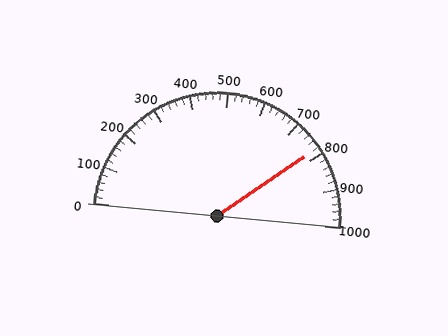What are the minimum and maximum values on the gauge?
The gauge ranges from 0 to 1000.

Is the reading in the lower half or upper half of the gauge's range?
The reading is in the upper half of the range (0 to 1000).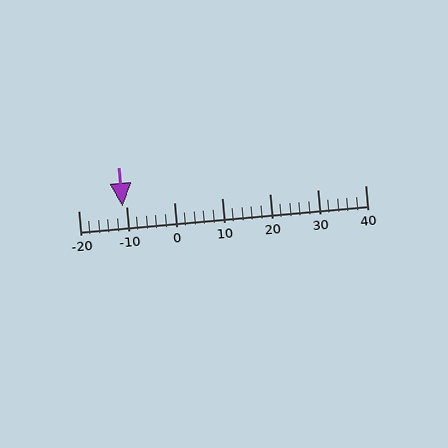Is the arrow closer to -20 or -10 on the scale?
The arrow is closer to -10.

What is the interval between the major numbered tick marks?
The major tick marks are spaced 10 units apart.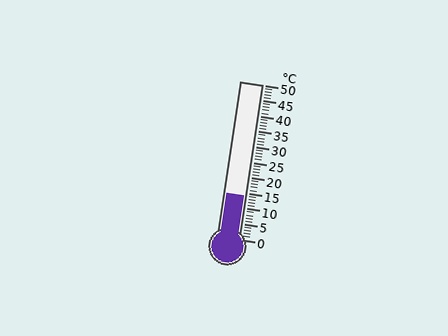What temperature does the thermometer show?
The thermometer shows approximately 14°C.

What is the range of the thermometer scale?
The thermometer scale ranges from 0°C to 50°C.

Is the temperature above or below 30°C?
The temperature is below 30°C.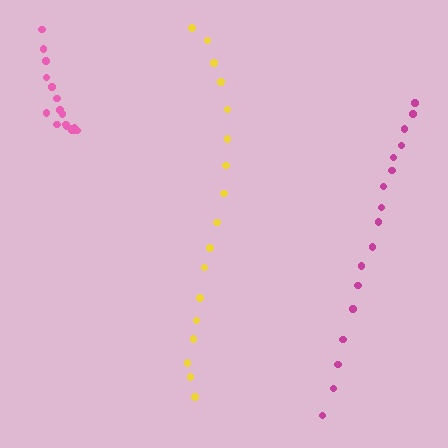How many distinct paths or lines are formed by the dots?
There are 3 distinct paths.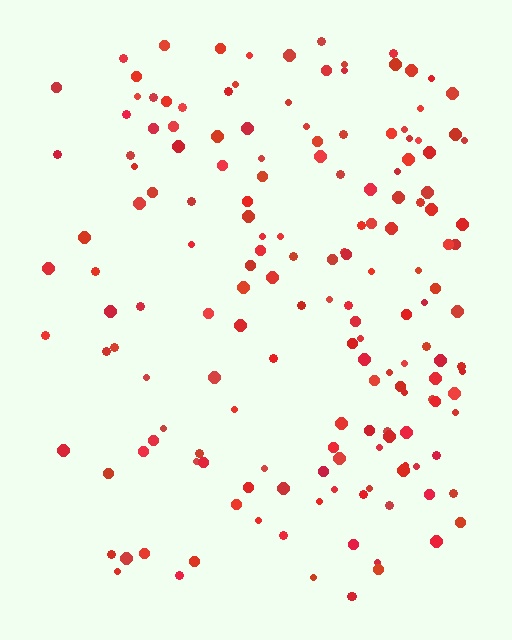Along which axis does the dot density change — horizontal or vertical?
Horizontal.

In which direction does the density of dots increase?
From left to right, with the right side densest.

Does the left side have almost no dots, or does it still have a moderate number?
Still a moderate number, just noticeably fewer than the right.